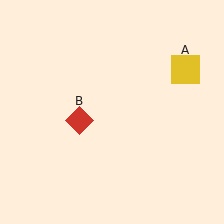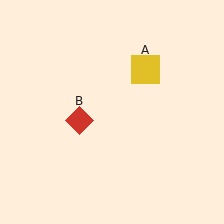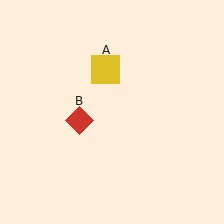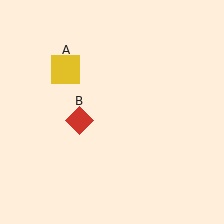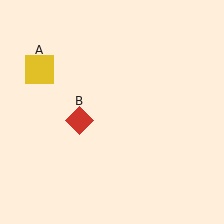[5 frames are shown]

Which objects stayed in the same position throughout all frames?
Red diamond (object B) remained stationary.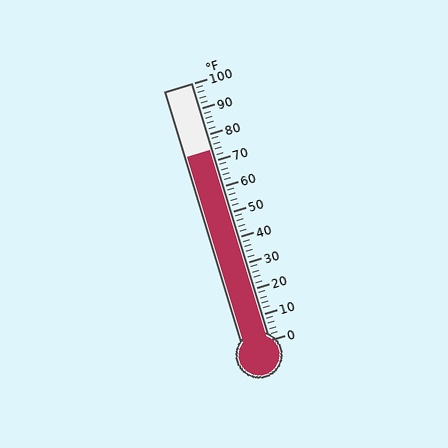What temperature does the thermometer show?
The thermometer shows approximately 74°F.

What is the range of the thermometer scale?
The thermometer scale ranges from 0°F to 100°F.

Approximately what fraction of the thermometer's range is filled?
The thermometer is filled to approximately 75% of its range.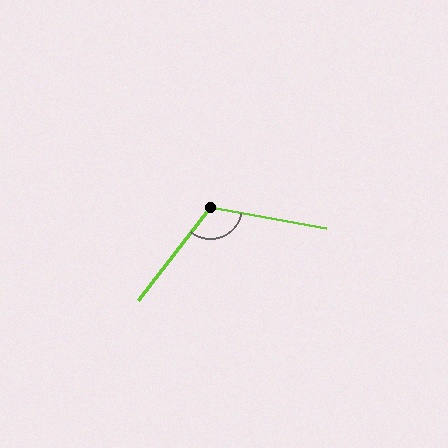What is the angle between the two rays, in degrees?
Approximately 118 degrees.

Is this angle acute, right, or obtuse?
It is obtuse.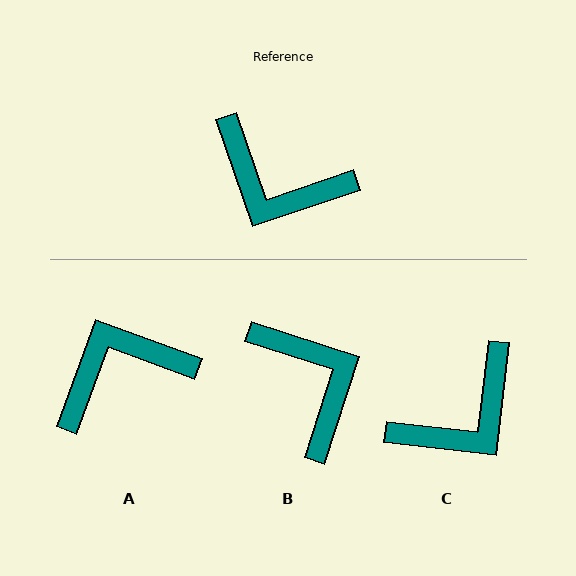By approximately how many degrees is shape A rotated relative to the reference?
Approximately 129 degrees clockwise.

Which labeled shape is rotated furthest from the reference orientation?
B, about 143 degrees away.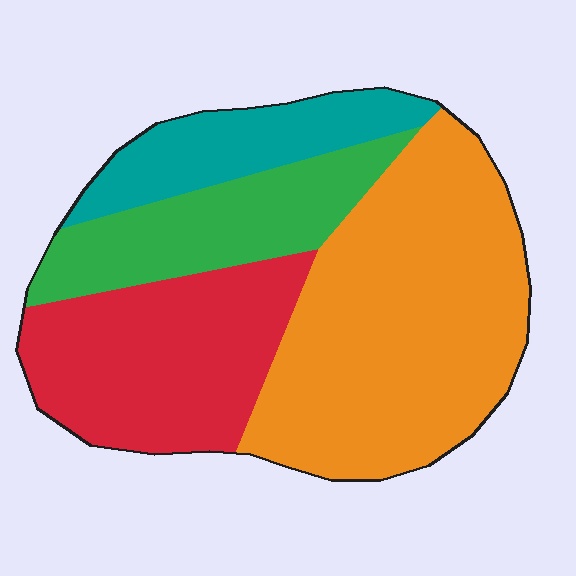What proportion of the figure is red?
Red covers around 25% of the figure.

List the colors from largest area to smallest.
From largest to smallest: orange, red, green, teal.